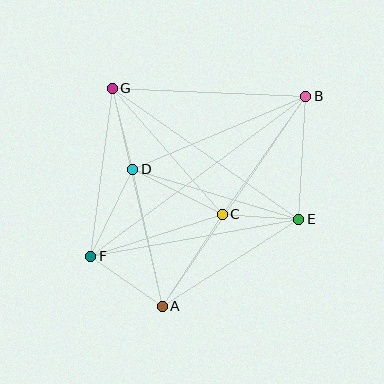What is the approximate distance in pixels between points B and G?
The distance between B and G is approximately 193 pixels.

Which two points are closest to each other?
Points C and E are closest to each other.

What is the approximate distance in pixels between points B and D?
The distance between B and D is approximately 188 pixels.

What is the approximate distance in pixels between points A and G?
The distance between A and G is approximately 223 pixels.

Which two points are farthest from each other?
Points B and F are farthest from each other.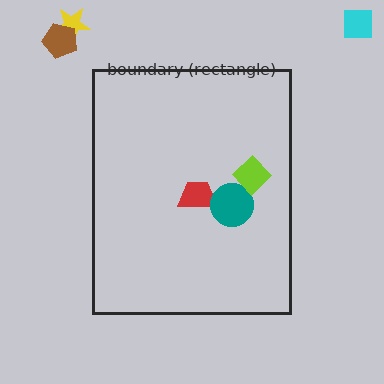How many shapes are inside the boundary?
3 inside, 3 outside.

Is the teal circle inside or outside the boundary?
Inside.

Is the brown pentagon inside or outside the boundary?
Outside.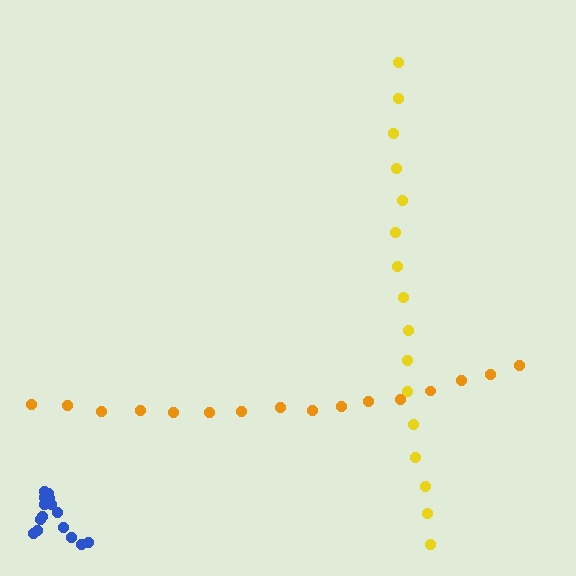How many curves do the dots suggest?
There are 3 distinct paths.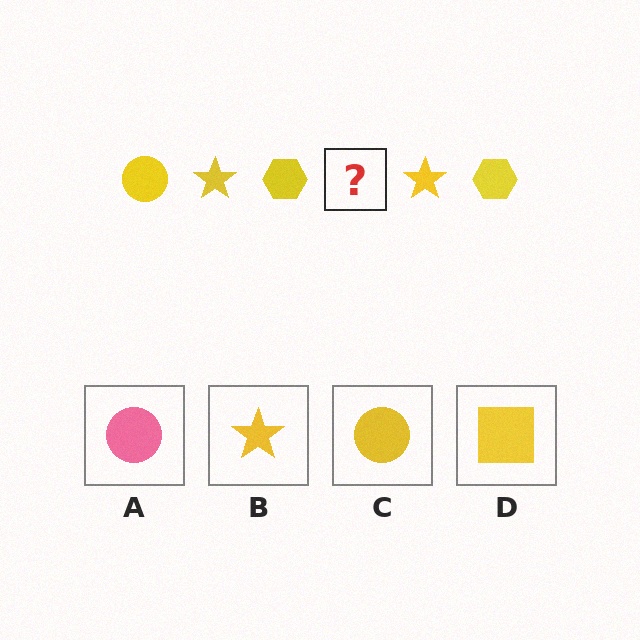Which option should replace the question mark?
Option C.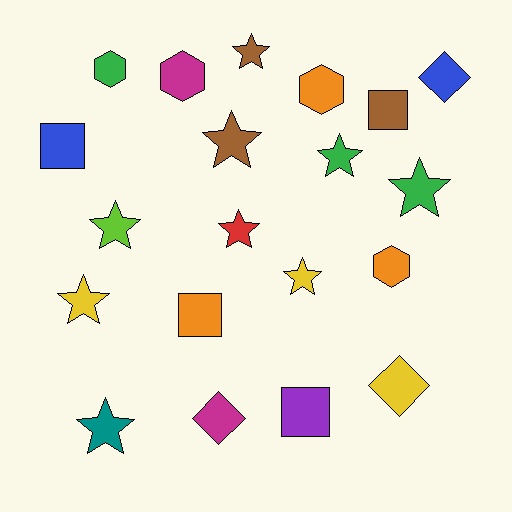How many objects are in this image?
There are 20 objects.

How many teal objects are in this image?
There is 1 teal object.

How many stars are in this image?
There are 9 stars.